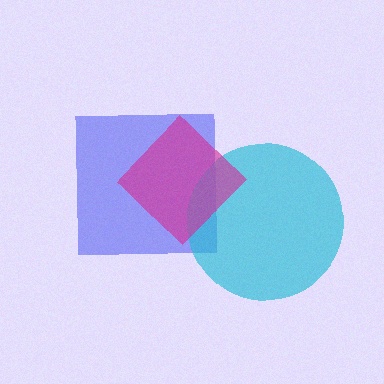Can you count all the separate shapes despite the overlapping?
Yes, there are 3 separate shapes.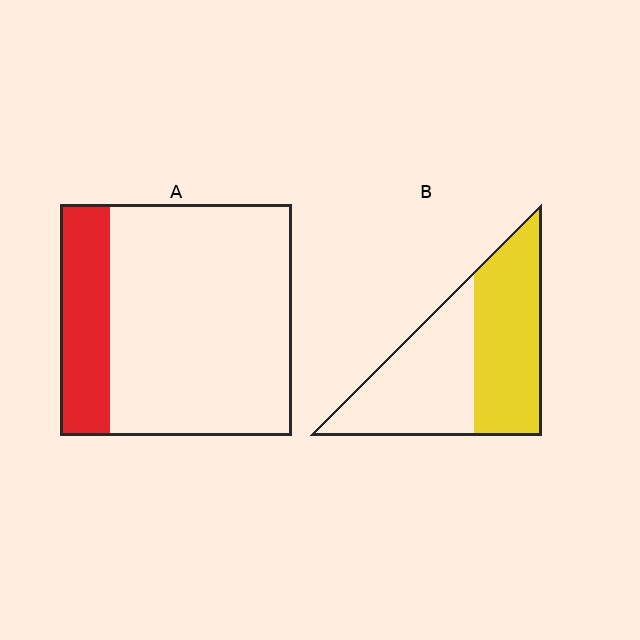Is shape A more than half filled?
No.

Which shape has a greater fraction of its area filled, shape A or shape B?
Shape B.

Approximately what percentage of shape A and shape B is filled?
A is approximately 20% and B is approximately 50%.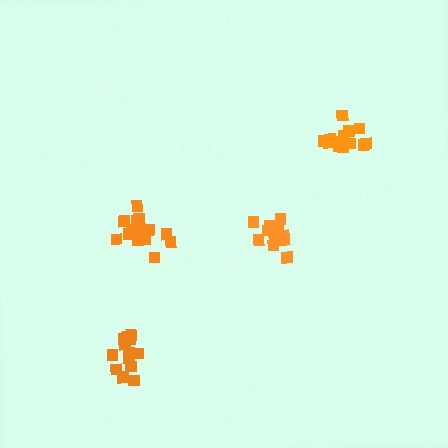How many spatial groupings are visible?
There are 4 spatial groupings.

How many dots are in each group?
Group 1: 14 dots, Group 2: 14 dots, Group 3: 16 dots, Group 4: 15 dots (59 total).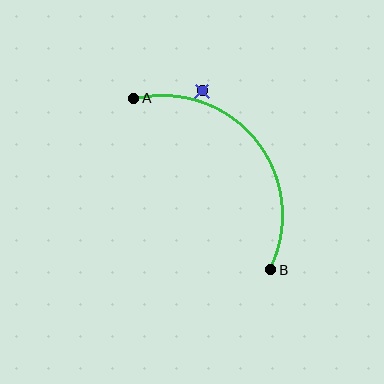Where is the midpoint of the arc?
The arc midpoint is the point on the curve farthest from the straight line joining A and B. It sits above and to the right of that line.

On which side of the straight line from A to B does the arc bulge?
The arc bulges above and to the right of the straight line connecting A and B.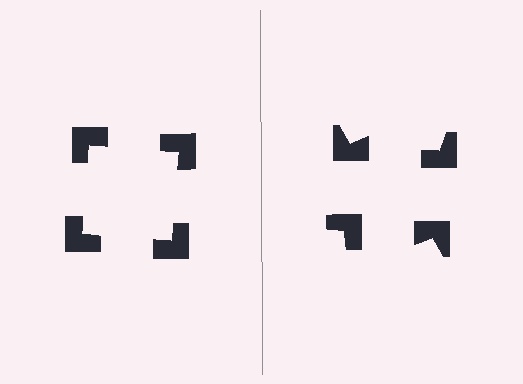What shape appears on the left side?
An illusory square.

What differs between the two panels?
The notched squares are positioned identically on both sides; only the wedge orientations differ. On the left they align to a square; on the right they are misaligned.